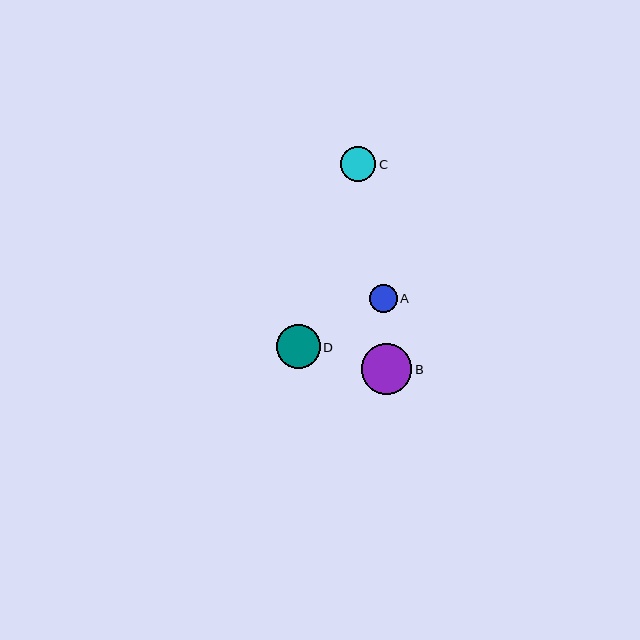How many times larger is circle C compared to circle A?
Circle C is approximately 1.3 times the size of circle A.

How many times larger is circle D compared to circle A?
Circle D is approximately 1.6 times the size of circle A.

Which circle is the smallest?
Circle A is the smallest with a size of approximately 28 pixels.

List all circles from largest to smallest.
From largest to smallest: B, D, C, A.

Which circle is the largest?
Circle B is the largest with a size of approximately 51 pixels.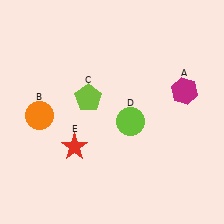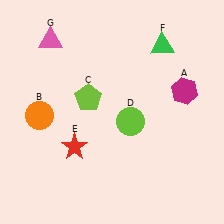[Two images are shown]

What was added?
A green triangle (F), a pink triangle (G) were added in Image 2.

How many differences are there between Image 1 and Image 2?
There are 2 differences between the two images.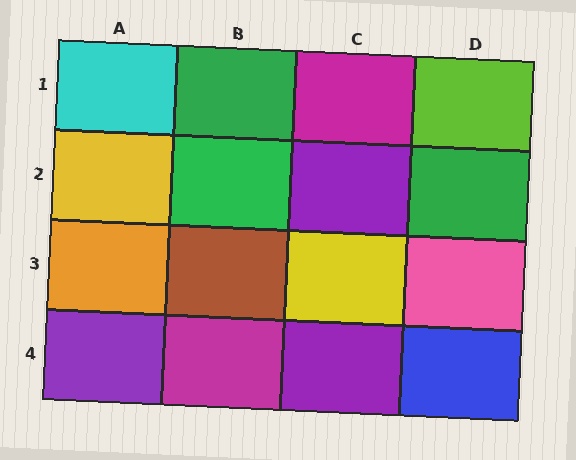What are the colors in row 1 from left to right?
Cyan, green, magenta, lime.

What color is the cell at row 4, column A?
Purple.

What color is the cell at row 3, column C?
Yellow.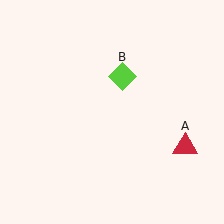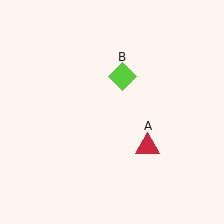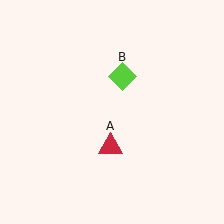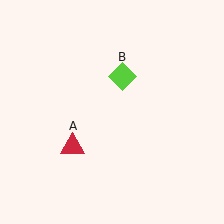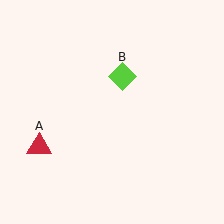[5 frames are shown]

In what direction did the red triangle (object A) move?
The red triangle (object A) moved left.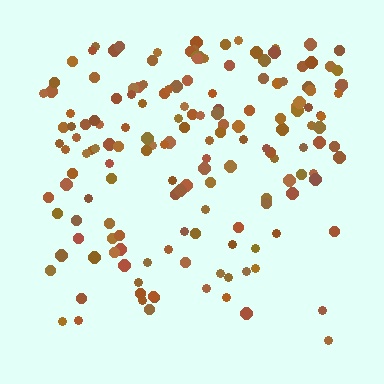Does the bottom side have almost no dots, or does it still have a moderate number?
Still a moderate number, just noticeably fewer than the top.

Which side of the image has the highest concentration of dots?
The top.